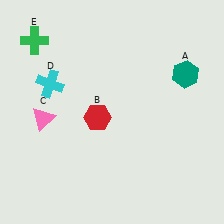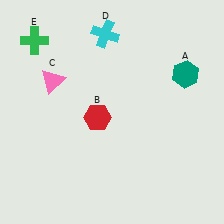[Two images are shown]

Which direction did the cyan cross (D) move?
The cyan cross (D) moved right.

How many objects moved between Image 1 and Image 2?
2 objects moved between the two images.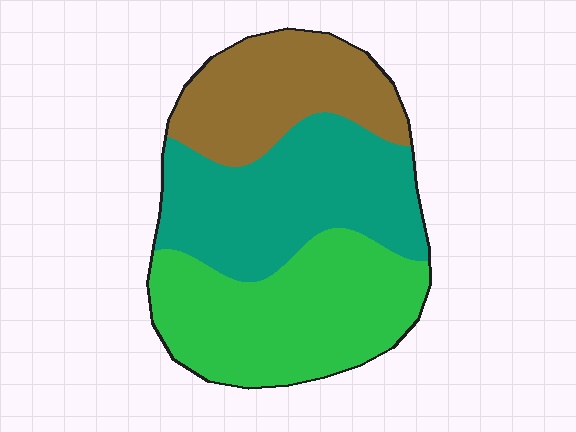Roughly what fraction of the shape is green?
Green covers roughly 40% of the shape.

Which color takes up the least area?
Brown, at roughly 25%.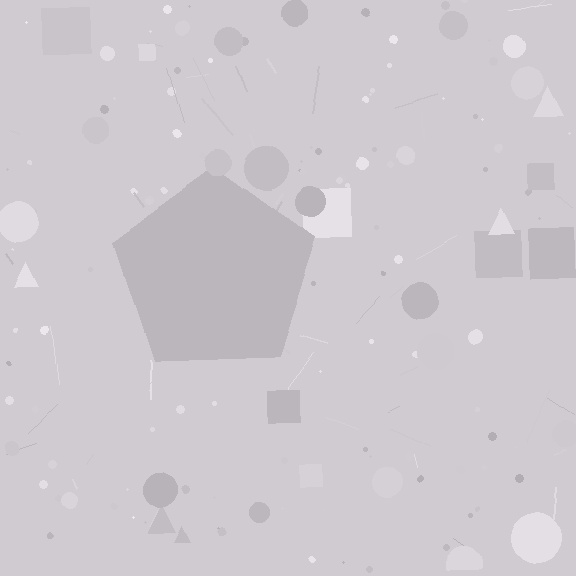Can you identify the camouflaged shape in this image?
The camouflaged shape is a pentagon.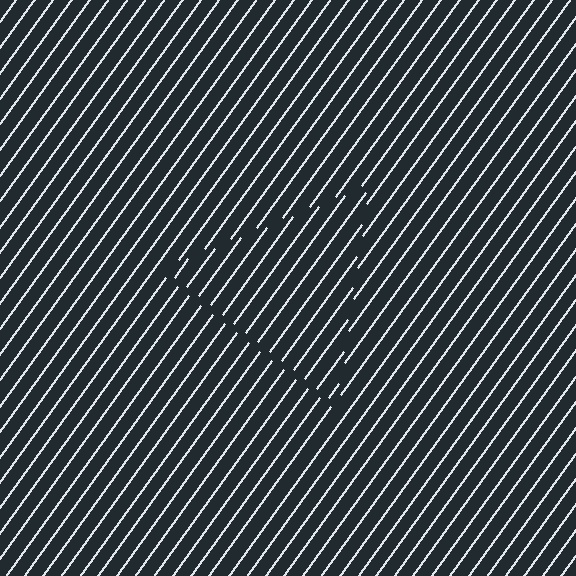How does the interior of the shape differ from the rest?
The interior of the shape contains the same grating, shifted by half a period — the contour is defined by the phase discontinuity where line-ends from the inner and outer gratings abut.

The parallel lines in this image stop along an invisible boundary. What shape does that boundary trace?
An illusory triangle. The interior of the shape contains the same grating, shifted by half a period — the contour is defined by the phase discontinuity where line-ends from the inner and outer gratings abut.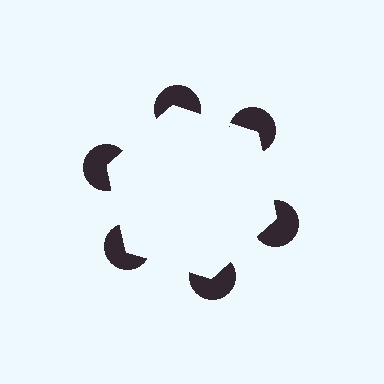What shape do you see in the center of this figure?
An illusory hexagon — its edges are inferred from the aligned wedge cuts in the pac-man discs, not physically drawn.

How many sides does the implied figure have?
6 sides.